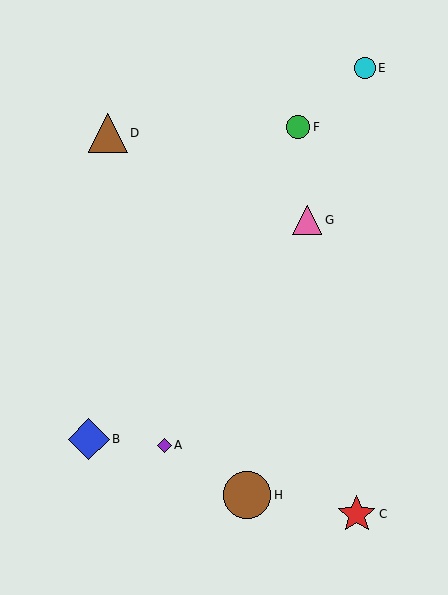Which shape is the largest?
The brown circle (labeled H) is the largest.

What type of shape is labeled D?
Shape D is a brown triangle.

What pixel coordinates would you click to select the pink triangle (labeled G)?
Click at (307, 220) to select the pink triangle G.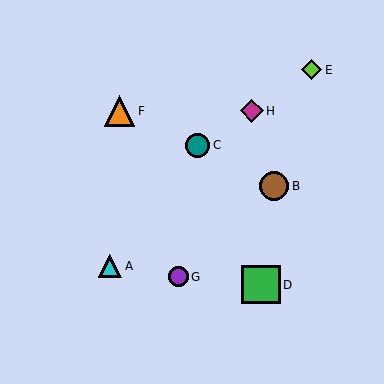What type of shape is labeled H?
Shape H is a magenta diamond.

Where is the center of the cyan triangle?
The center of the cyan triangle is at (110, 266).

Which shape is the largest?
The green square (labeled D) is the largest.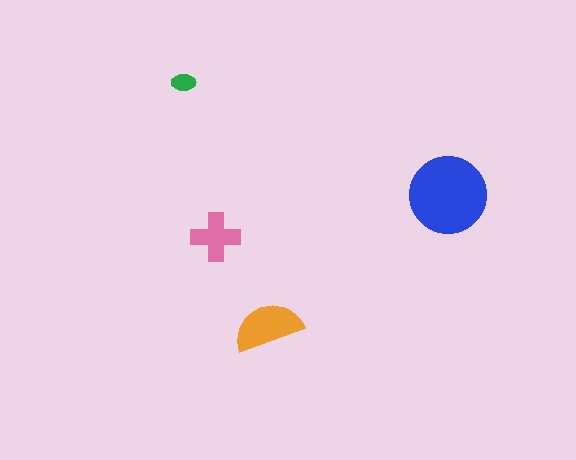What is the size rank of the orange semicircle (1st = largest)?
2nd.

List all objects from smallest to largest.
The green ellipse, the pink cross, the orange semicircle, the blue circle.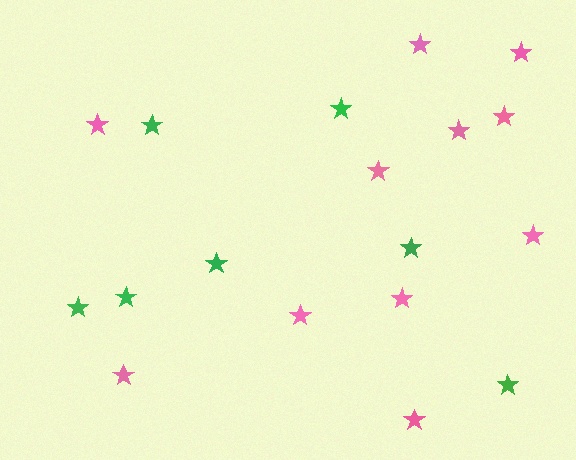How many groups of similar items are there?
There are 2 groups: one group of pink stars (11) and one group of green stars (7).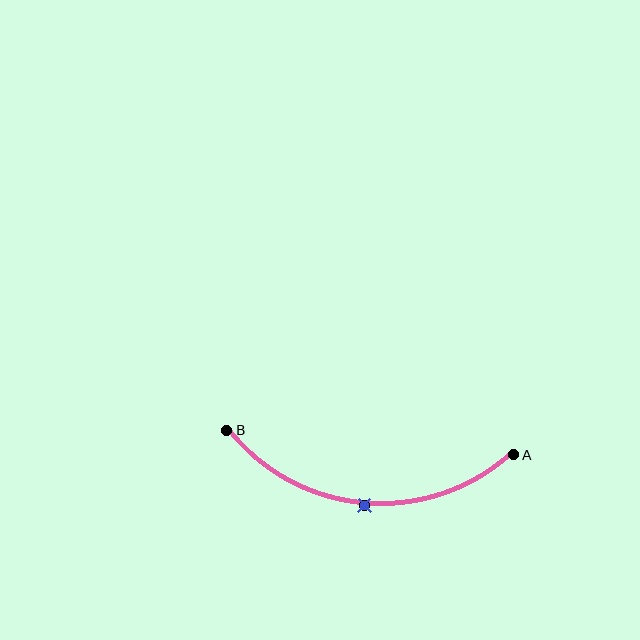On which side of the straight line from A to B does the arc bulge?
The arc bulges below the straight line connecting A and B.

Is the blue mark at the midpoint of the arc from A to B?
Yes. The blue mark lies on the arc at equal arc-length from both A and B — it is the arc midpoint.